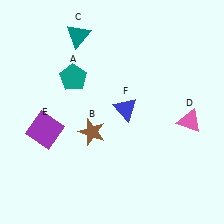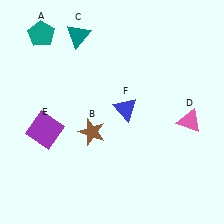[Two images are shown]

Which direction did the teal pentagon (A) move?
The teal pentagon (A) moved up.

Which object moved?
The teal pentagon (A) moved up.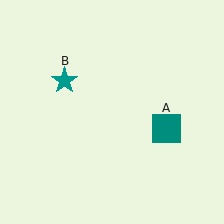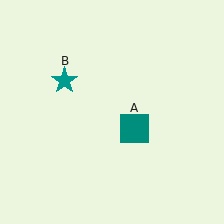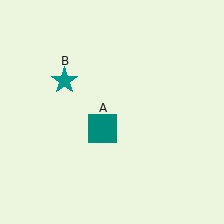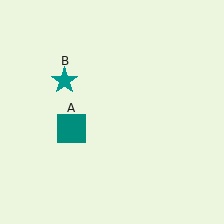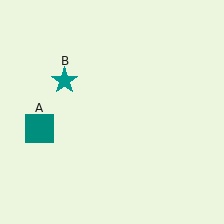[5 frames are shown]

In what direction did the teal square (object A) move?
The teal square (object A) moved left.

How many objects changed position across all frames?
1 object changed position: teal square (object A).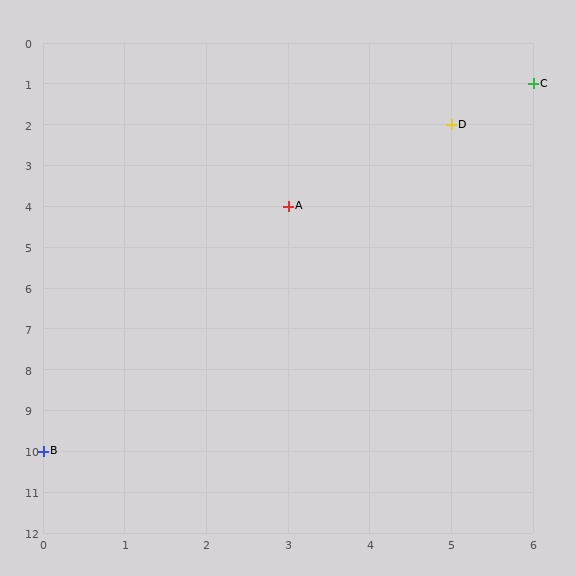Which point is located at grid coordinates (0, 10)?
Point B is at (0, 10).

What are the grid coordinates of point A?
Point A is at grid coordinates (3, 4).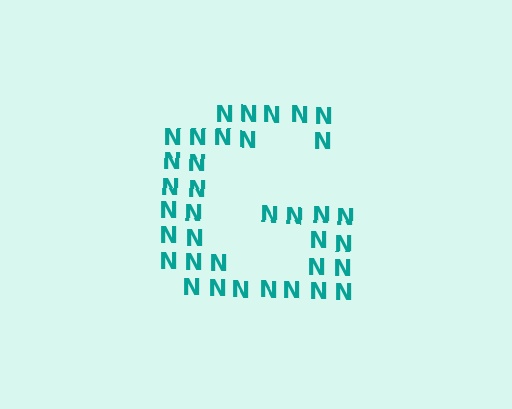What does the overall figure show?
The overall figure shows the letter G.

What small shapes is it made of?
It is made of small letter N's.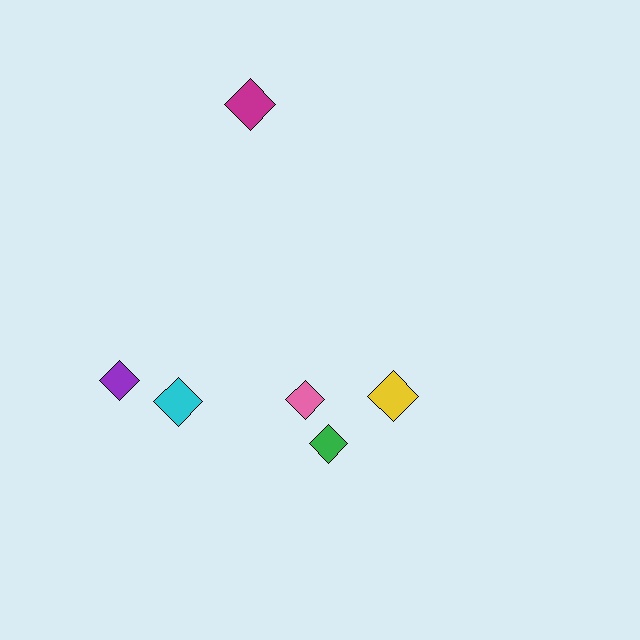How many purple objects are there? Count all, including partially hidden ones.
There is 1 purple object.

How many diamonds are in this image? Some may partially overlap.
There are 6 diamonds.